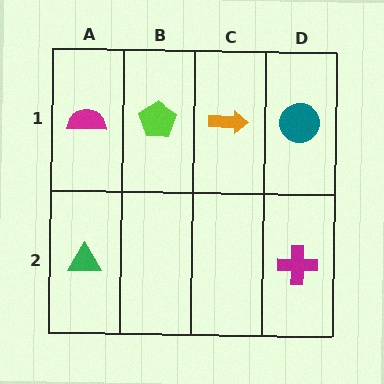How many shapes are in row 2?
2 shapes.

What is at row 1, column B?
A lime pentagon.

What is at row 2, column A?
A green triangle.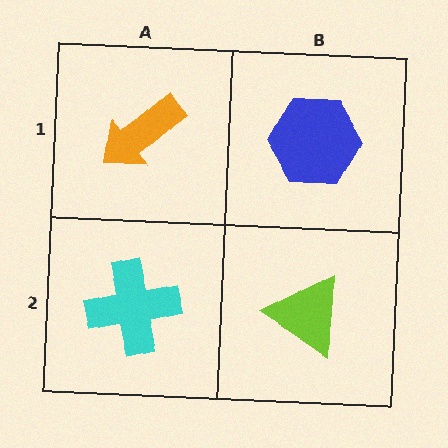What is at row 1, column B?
A blue hexagon.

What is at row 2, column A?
A cyan cross.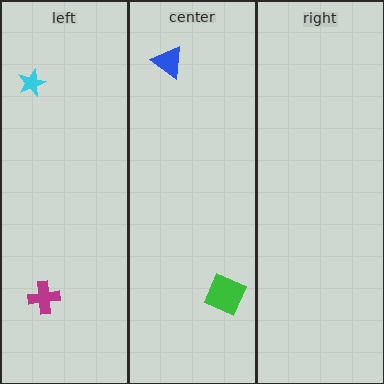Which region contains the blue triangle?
The center region.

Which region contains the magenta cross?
The left region.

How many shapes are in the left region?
2.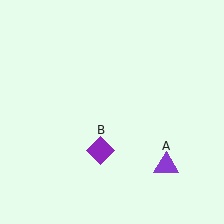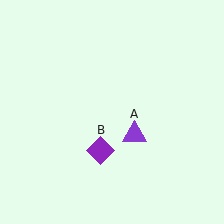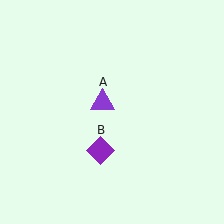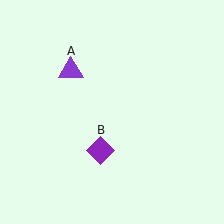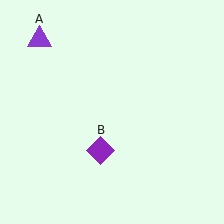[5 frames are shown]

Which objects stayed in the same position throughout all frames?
Purple diamond (object B) remained stationary.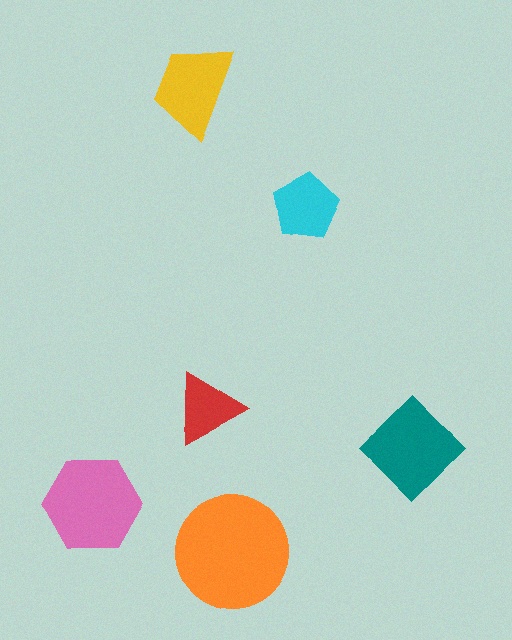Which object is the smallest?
The red triangle.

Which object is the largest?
The orange circle.